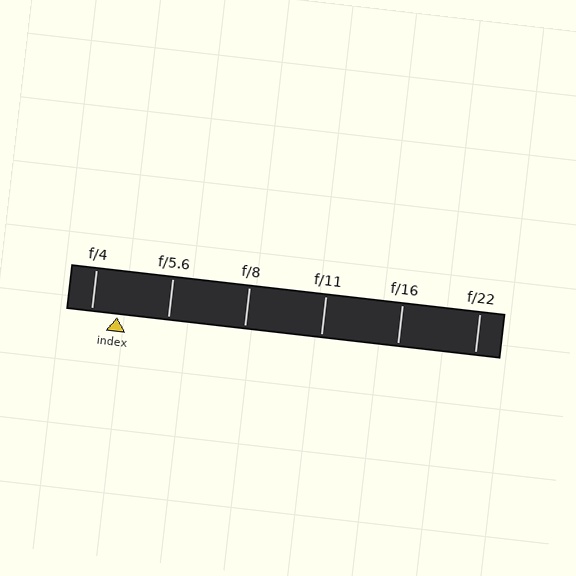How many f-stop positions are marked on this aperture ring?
There are 6 f-stop positions marked.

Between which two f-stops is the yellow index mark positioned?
The index mark is between f/4 and f/5.6.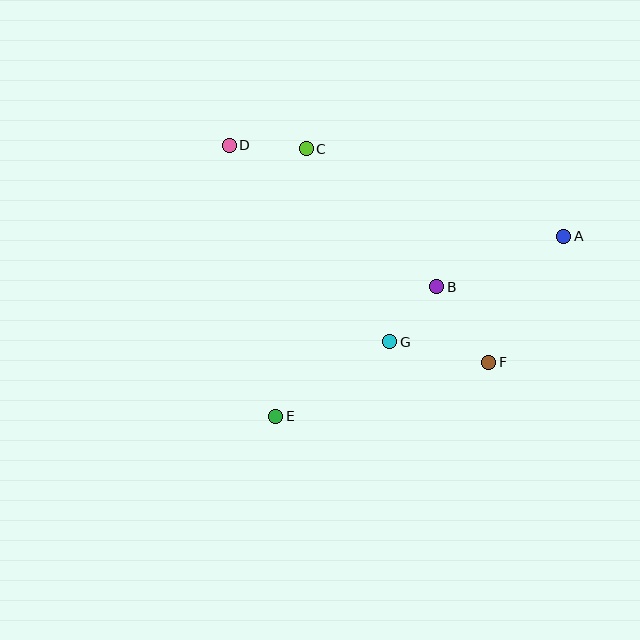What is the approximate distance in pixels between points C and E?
The distance between C and E is approximately 269 pixels.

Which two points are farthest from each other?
Points A and D are farthest from each other.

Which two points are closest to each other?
Points B and G are closest to each other.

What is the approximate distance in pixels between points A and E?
The distance between A and E is approximately 339 pixels.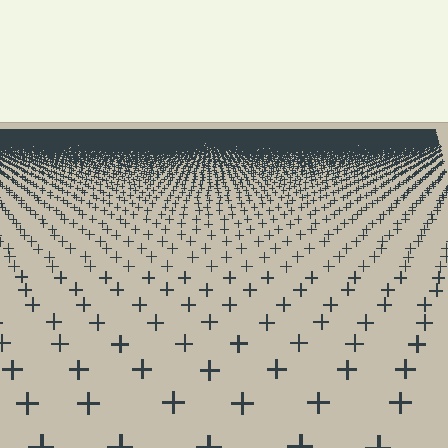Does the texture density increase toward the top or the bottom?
Density increases toward the top.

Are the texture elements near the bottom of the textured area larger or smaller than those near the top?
Larger. Near the bottom, elements are closer to the viewer and appear at a bigger on-screen size.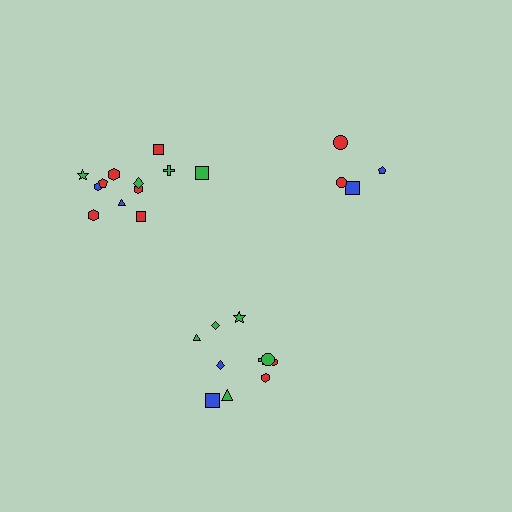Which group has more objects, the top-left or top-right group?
The top-left group.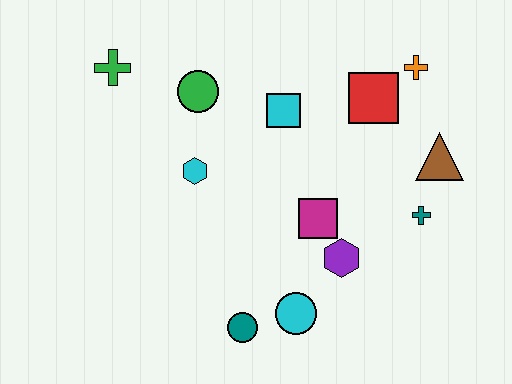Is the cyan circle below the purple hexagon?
Yes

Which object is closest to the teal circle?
The cyan circle is closest to the teal circle.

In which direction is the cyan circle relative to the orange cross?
The cyan circle is below the orange cross.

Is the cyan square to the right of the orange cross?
No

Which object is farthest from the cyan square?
The teal circle is farthest from the cyan square.